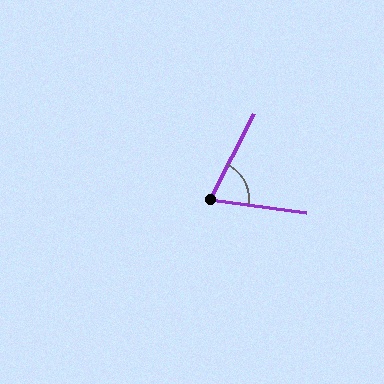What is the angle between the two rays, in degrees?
Approximately 71 degrees.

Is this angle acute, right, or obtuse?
It is acute.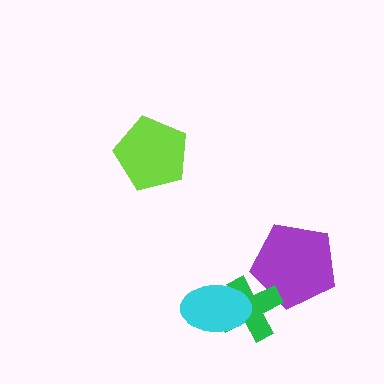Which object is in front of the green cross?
The cyan ellipse is in front of the green cross.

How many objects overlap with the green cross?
2 objects overlap with the green cross.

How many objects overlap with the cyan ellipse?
1 object overlaps with the cyan ellipse.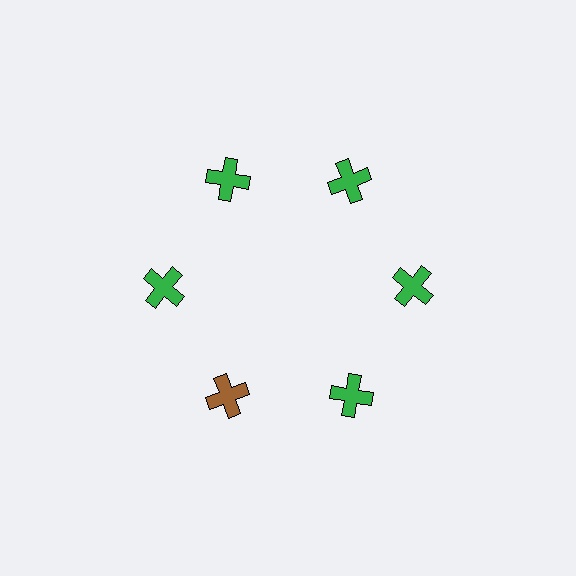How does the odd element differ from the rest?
It has a different color: brown instead of green.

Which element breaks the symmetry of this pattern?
The brown cross at roughly the 7 o'clock position breaks the symmetry. All other shapes are green crosses.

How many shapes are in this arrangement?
There are 6 shapes arranged in a ring pattern.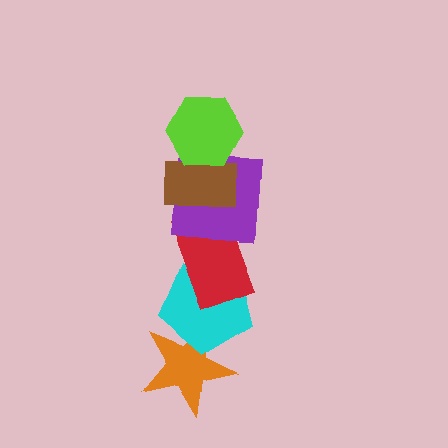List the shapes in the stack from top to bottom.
From top to bottom: the lime hexagon, the brown rectangle, the purple square, the red rectangle, the cyan pentagon, the orange star.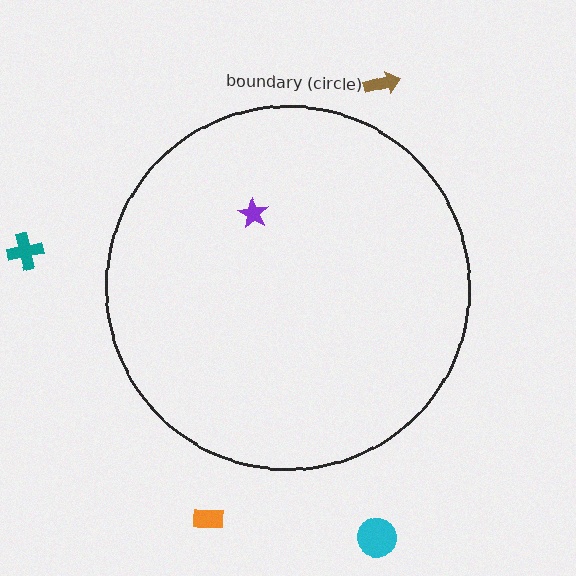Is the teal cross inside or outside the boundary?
Outside.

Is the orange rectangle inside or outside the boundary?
Outside.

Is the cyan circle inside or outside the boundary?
Outside.